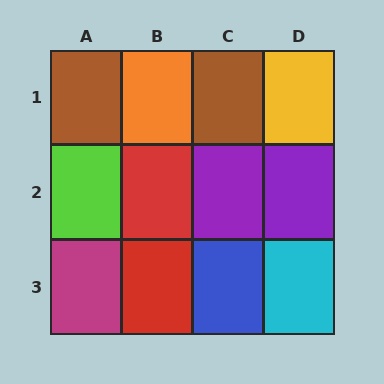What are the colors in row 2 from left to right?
Lime, red, purple, purple.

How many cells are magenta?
1 cell is magenta.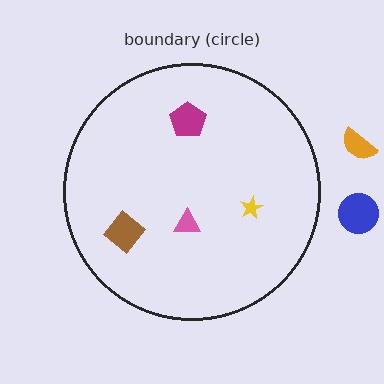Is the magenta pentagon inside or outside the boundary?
Inside.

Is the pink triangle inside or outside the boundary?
Inside.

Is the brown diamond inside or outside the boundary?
Inside.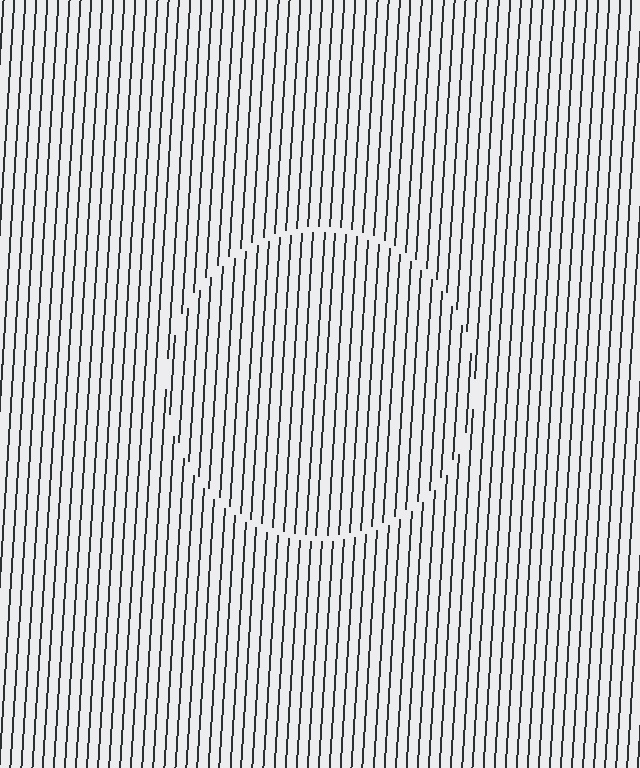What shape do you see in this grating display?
An illusory circle. The interior of the shape contains the same grating, shifted by half a period — the contour is defined by the phase discontinuity where line-ends from the inner and outer gratings abut.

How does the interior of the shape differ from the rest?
The interior of the shape contains the same grating, shifted by half a period — the contour is defined by the phase discontinuity where line-ends from the inner and outer gratings abut.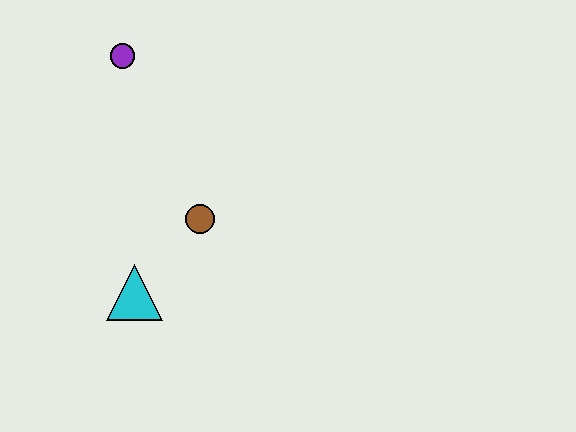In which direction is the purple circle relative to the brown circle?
The purple circle is above the brown circle.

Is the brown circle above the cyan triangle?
Yes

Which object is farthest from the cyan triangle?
The purple circle is farthest from the cyan triangle.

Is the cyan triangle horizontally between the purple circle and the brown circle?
Yes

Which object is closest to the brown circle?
The cyan triangle is closest to the brown circle.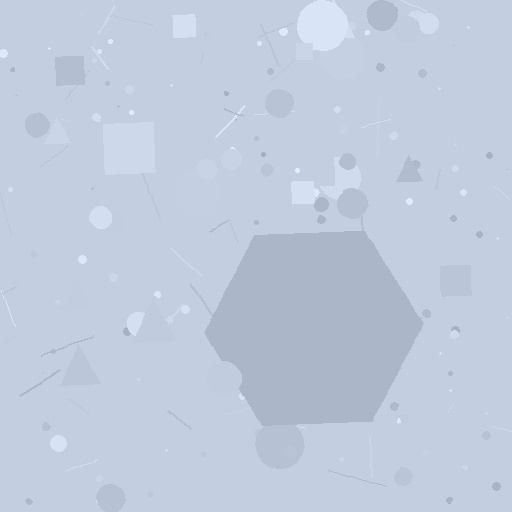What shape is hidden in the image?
A hexagon is hidden in the image.